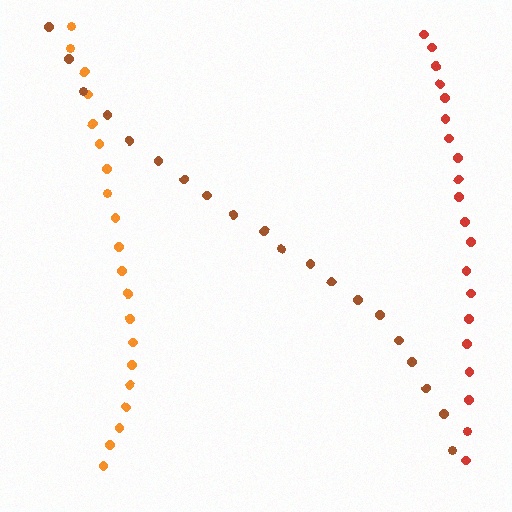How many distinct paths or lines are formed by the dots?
There are 3 distinct paths.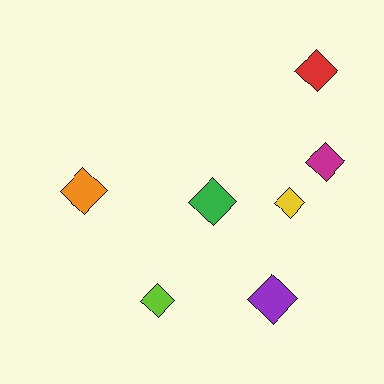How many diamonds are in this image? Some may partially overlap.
There are 7 diamonds.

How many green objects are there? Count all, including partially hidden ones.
There is 1 green object.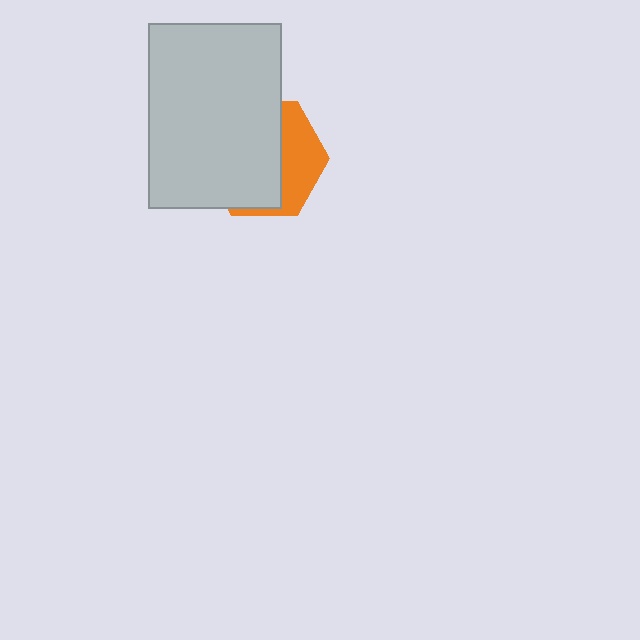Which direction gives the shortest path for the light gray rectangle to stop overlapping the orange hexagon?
Moving left gives the shortest separation.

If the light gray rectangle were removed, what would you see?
You would see the complete orange hexagon.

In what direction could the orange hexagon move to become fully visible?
The orange hexagon could move right. That would shift it out from behind the light gray rectangle entirely.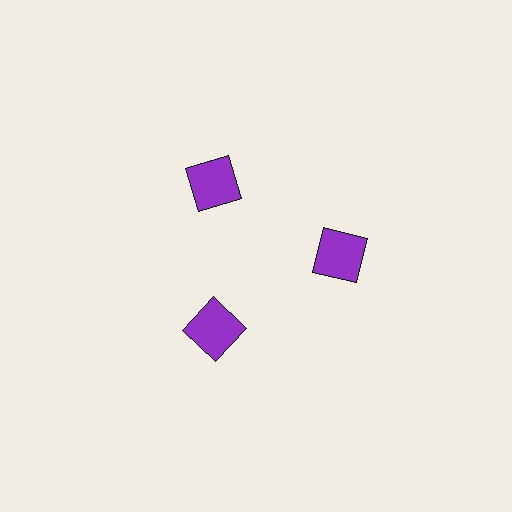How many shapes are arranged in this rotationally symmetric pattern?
There are 3 shapes, arranged in 3 groups of 1.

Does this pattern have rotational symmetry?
Yes, this pattern has 3-fold rotational symmetry. It looks the same after rotating 120 degrees around the center.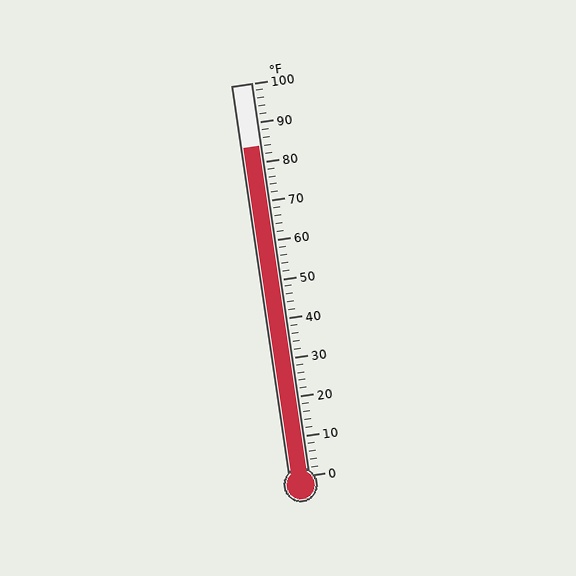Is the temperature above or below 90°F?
The temperature is below 90°F.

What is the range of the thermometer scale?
The thermometer scale ranges from 0°F to 100°F.